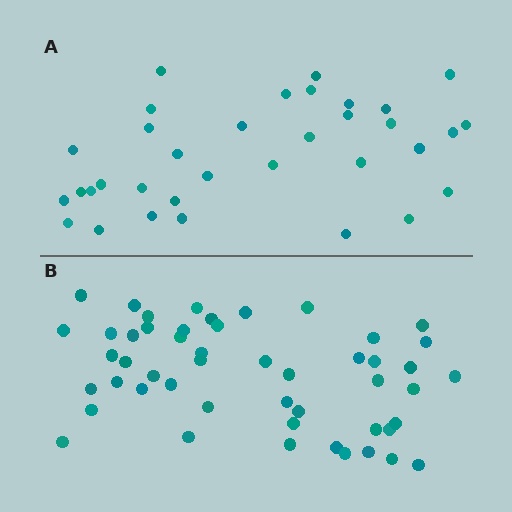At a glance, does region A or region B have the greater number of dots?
Region B (the bottom region) has more dots.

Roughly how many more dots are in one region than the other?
Region B has approximately 15 more dots than region A.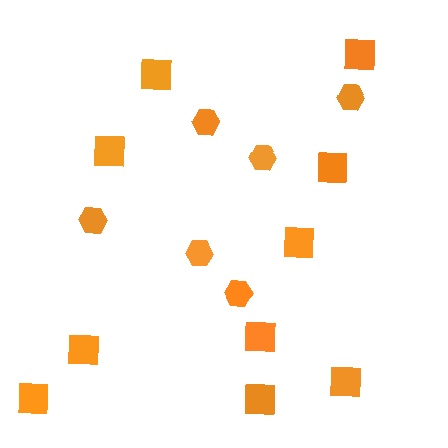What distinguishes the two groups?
There are 2 groups: one group of hexagons (6) and one group of squares (10).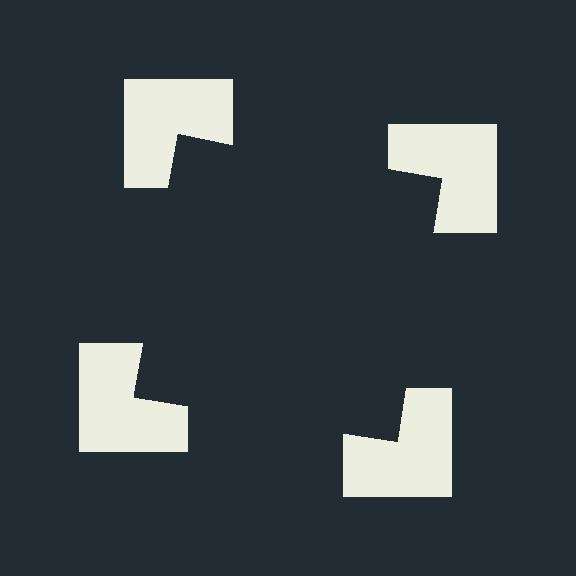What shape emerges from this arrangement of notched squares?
An illusory square — its edges are inferred from the aligned wedge cuts in the notched squares, not physically drawn.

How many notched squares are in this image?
There are 4 — one at each vertex of the illusory square.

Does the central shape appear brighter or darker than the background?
It typically appears slightly darker than the background, even though no actual brightness change is drawn.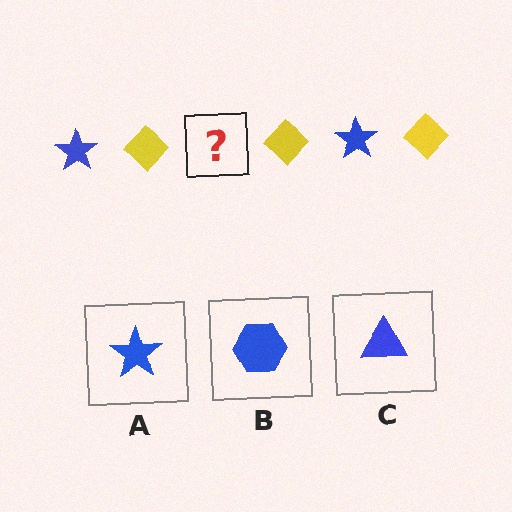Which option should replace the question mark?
Option A.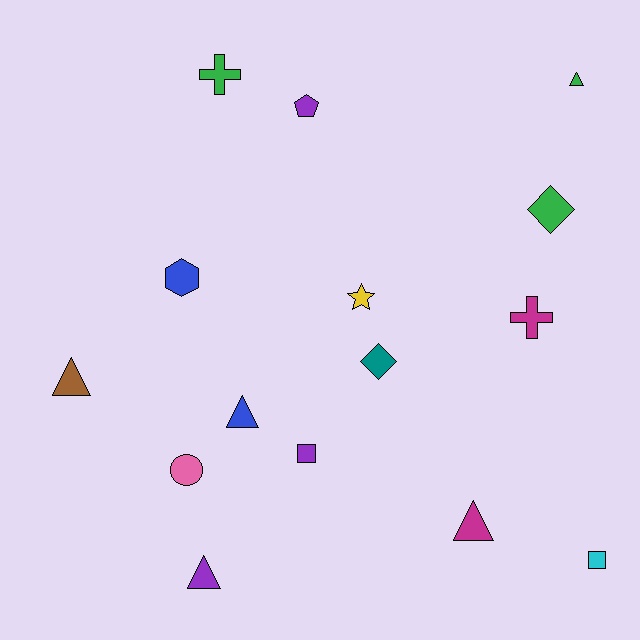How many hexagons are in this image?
There is 1 hexagon.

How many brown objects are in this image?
There is 1 brown object.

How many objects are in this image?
There are 15 objects.